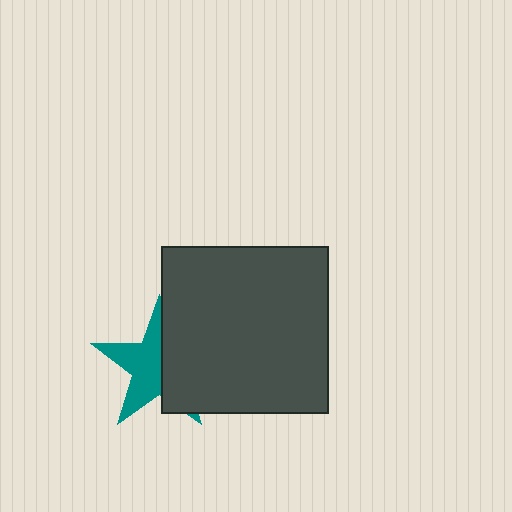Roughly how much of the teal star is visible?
About half of it is visible (roughly 54%).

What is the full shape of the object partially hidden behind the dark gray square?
The partially hidden object is a teal star.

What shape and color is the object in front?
The object in front is a dark gray square.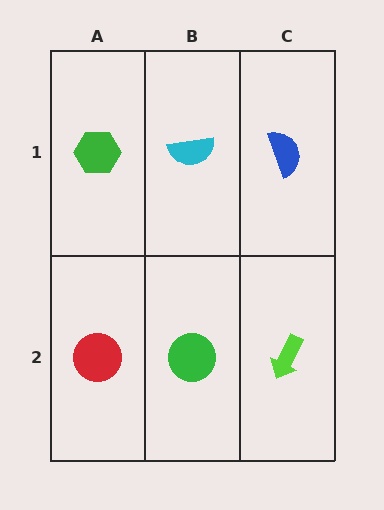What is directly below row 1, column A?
A red circle.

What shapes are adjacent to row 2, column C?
A blue semicircle (row 1, column C), a green circle (row 2, column B).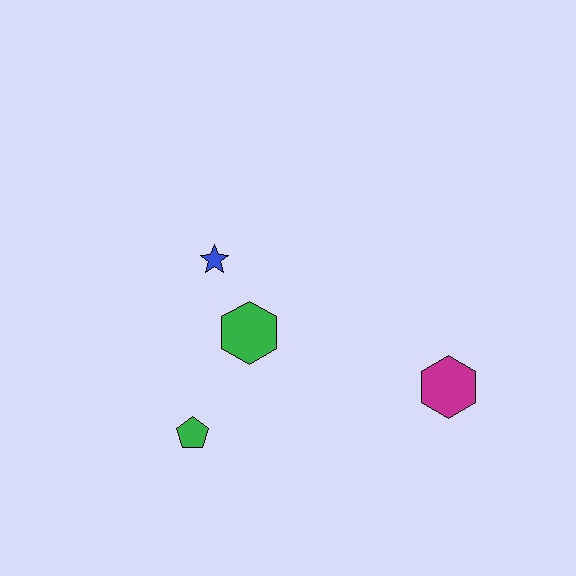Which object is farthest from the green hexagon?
The magenta hexagon is farthest from the green hexagon.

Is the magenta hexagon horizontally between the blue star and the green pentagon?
No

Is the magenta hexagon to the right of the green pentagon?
Yes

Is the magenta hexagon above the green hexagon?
No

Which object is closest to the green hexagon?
The blue star is closest to the green hexagon.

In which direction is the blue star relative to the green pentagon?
The blue star is above the green pentagon.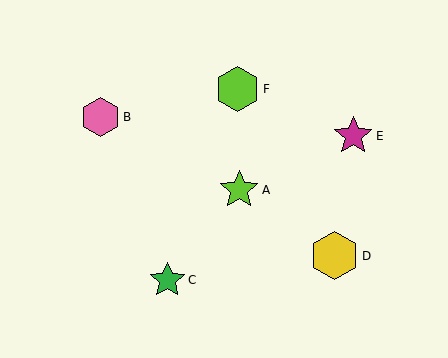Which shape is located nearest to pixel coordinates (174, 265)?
The green star (labeled C) at (167, 280) is nearest to that location.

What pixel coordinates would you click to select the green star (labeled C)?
Click at (167, 280) to select the green star C.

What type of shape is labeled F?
Shape F is a lime hexagon.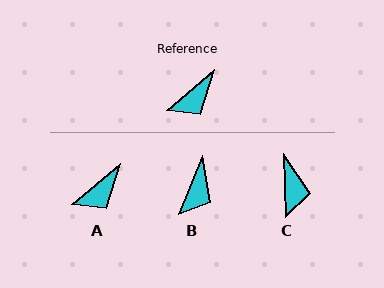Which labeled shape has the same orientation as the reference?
A.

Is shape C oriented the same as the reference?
No, it is off by about 51 degrees.